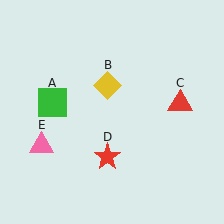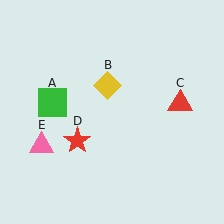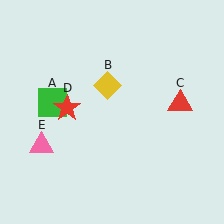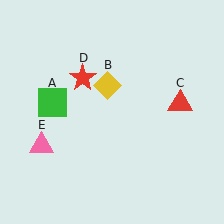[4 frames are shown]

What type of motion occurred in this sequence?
The red star (object D) rotated clockwise around the center of the scene.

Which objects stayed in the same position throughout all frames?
Green square (object A) and yellow diamond (object B) and red triangle (object C) and pink triangle (object E) remained stationary.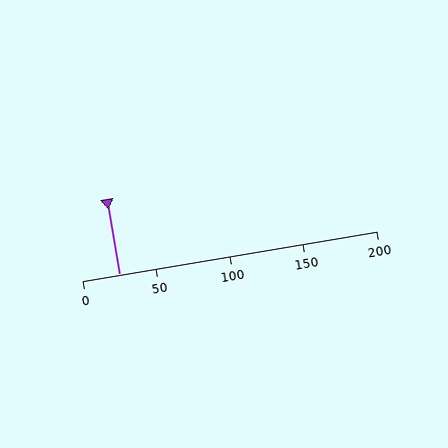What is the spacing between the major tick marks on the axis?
The major ticks are spaced 50 apart.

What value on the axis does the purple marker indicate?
The marker indicates approximately 25.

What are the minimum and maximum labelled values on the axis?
The axis runs from 0 to 200.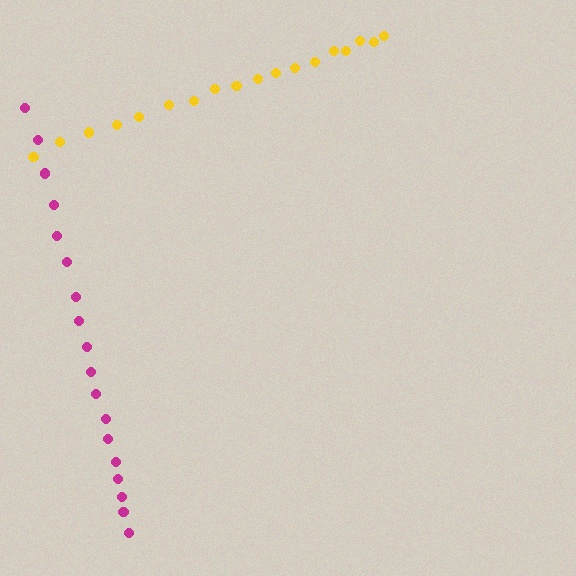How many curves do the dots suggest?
There are 2 distinct paths.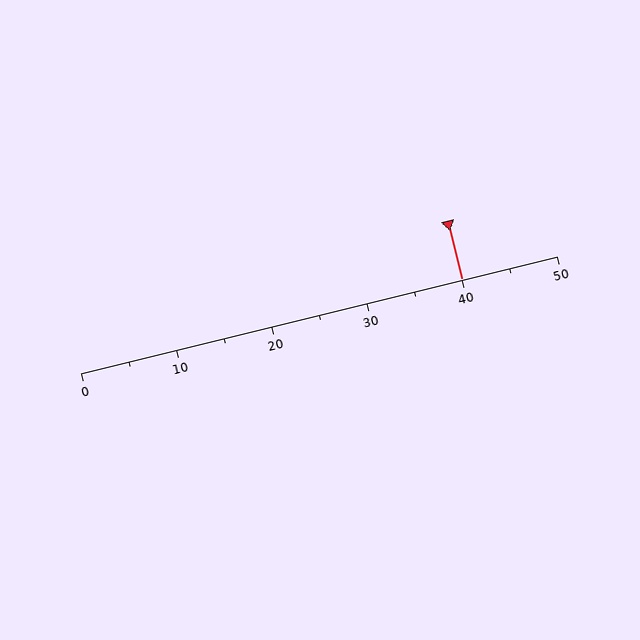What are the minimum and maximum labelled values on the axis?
The axis runs from 0 to 50.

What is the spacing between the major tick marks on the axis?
The major ticks are spaced 10 apart.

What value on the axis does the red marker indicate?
The marker indicates approximately 40.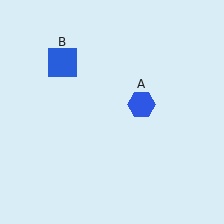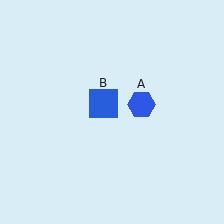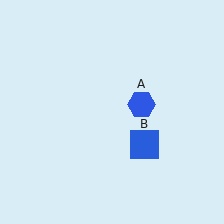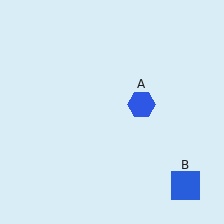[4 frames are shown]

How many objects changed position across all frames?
1 object changed position: blue square (object B).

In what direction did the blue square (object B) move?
The blue square (object B) moved down and to the right.